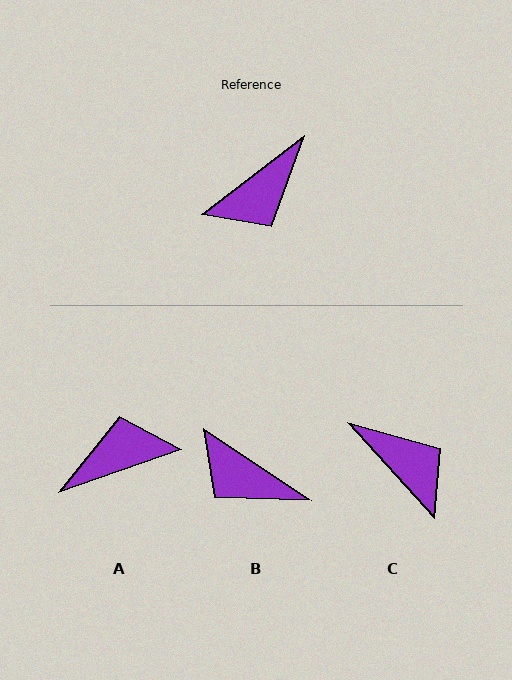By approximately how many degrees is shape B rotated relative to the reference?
Approximately 71 degrees clockwise.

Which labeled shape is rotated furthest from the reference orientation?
A, about 161 degrees away.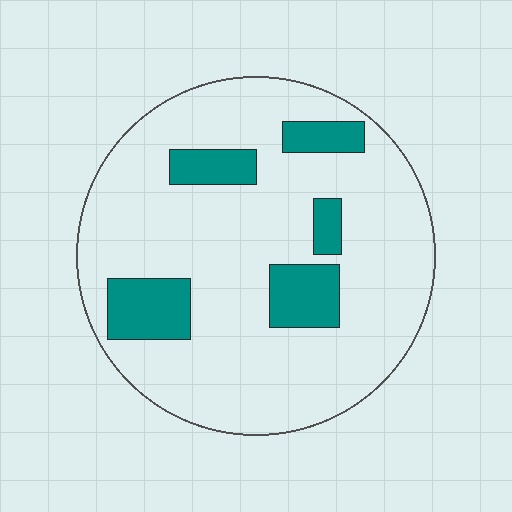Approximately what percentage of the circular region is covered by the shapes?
Approximately 15%.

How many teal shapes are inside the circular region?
5.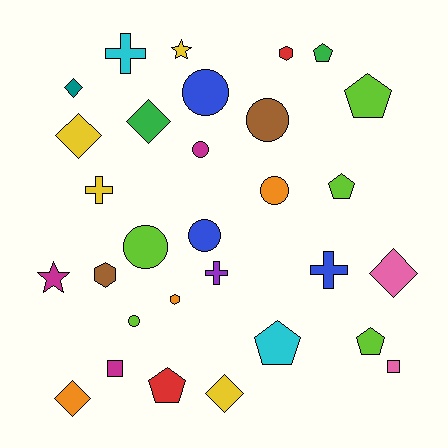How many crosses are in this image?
There are 4 crosses.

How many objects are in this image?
There are 30 objects.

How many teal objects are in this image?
There is 1 teal object.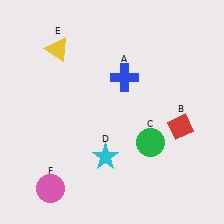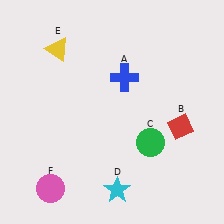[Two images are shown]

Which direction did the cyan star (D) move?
The cyan star (D) moved down.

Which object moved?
The cyan star (D) moved down.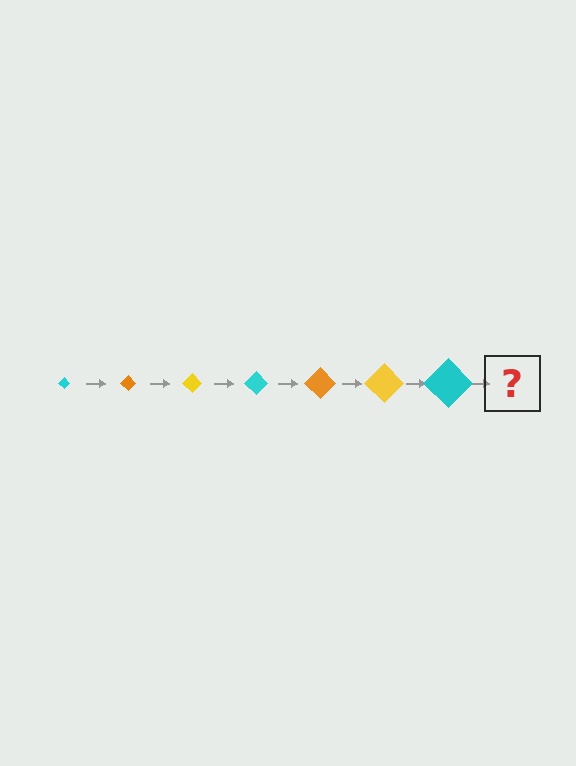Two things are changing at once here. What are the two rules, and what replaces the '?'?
The two rules are that the diamond grows larger each step and the color cycles through cyan, orange, and yellow. The '?' should be an orange diamond, larger than the previous one.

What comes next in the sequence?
The next element should be an orange diamond, larger than the previous one.